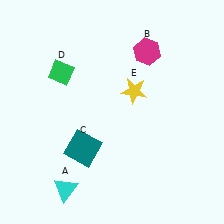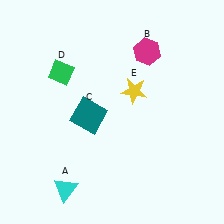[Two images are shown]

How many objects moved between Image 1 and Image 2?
1 object moved between the two images.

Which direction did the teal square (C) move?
The teal square (C) moved up.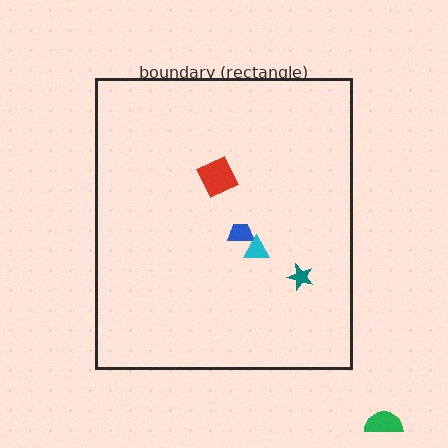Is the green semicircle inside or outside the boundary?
Outside.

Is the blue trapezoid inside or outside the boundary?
Inside.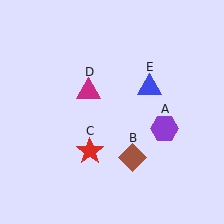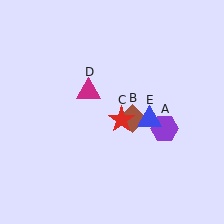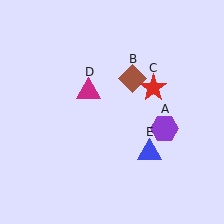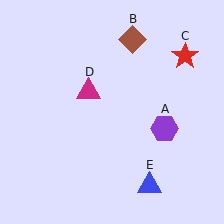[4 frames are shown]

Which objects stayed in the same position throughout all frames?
Purple hexagon (object A) and magenta triangle (object D) remained stationary.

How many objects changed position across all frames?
3 objects changed position: brown diamond (object B), red star (object C), blue triangle (object E).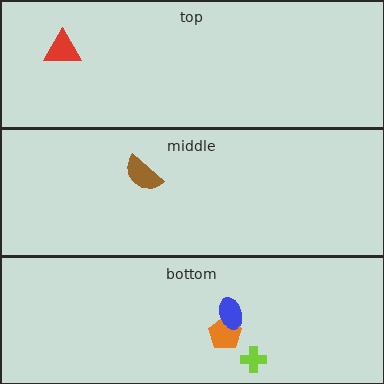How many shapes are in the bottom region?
3.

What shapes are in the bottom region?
The orange pentagon, the lime cross, the blue ellipse.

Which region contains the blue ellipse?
The bottom region.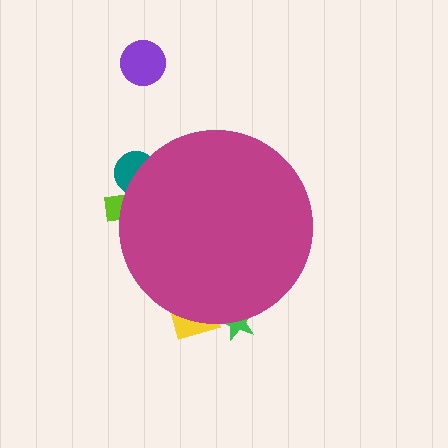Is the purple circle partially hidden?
No, the purple circle is fully visible.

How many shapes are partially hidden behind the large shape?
4 shapes are partially hidden.